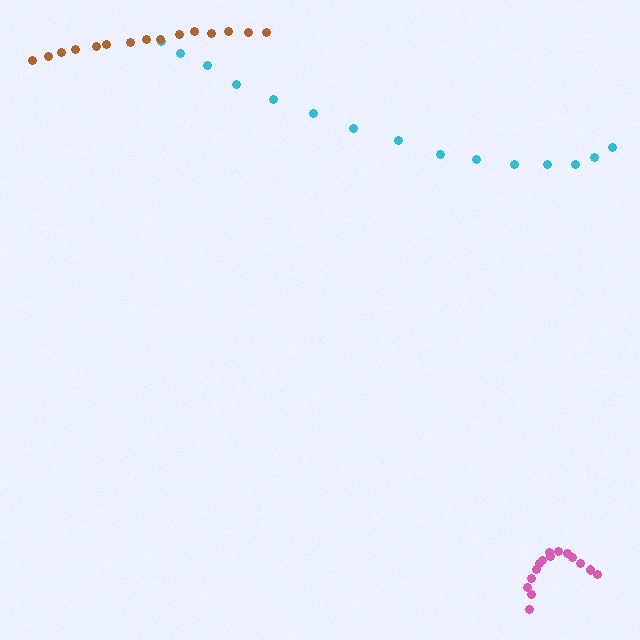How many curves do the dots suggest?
There are 3 distinct paths.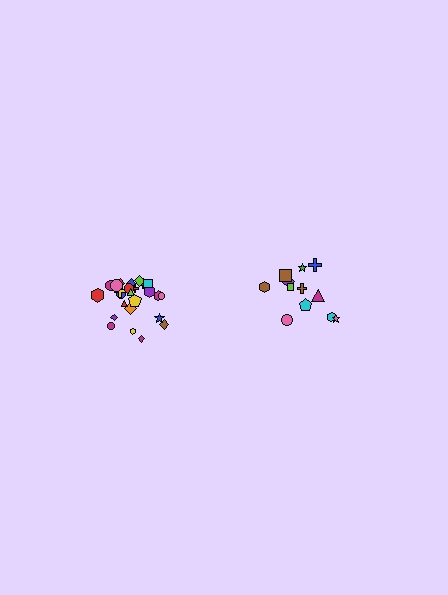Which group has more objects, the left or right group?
The left group.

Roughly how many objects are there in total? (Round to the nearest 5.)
Roughly 35 objects in total.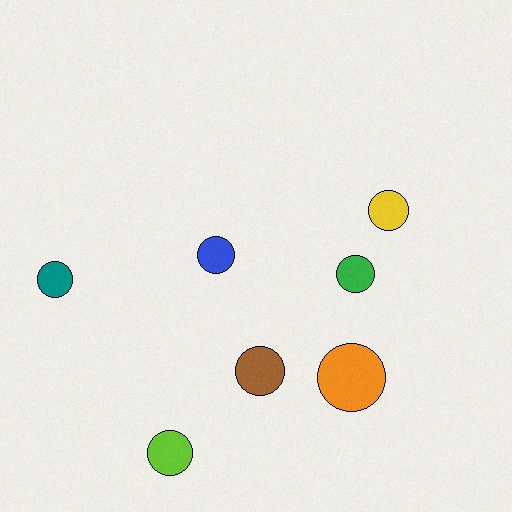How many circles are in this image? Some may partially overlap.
There are 7 circles.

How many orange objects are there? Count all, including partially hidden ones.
There is 1 orange object.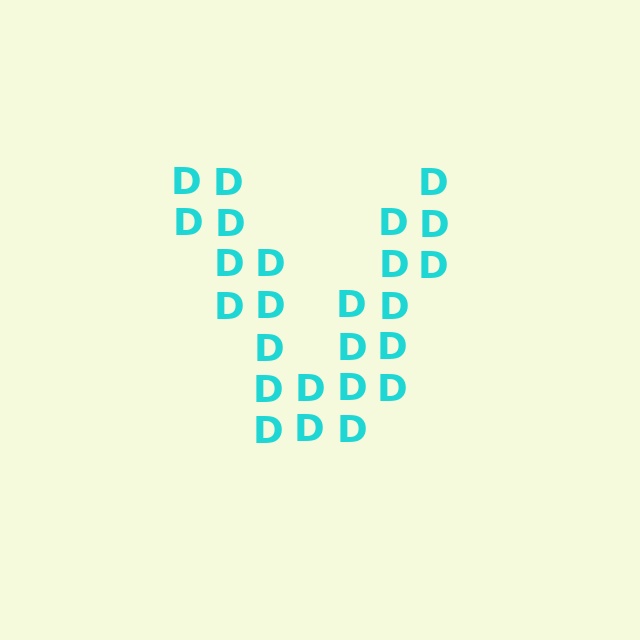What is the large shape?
The large shape is the letter V.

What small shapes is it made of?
It is made of small letter D's.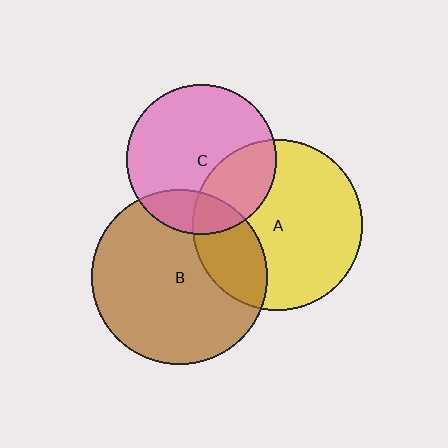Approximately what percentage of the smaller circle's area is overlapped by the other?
Approximately 20%.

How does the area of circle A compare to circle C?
Approximately 1.3 times.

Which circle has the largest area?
Circle B (brown).